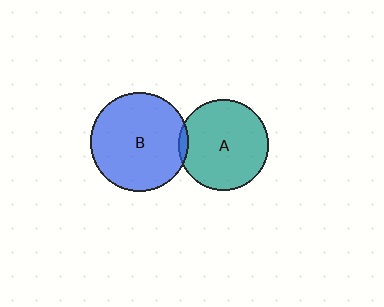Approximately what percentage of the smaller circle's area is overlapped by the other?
Approximately 5%.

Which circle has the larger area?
Circle B (blue).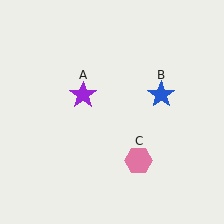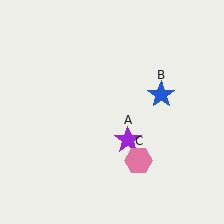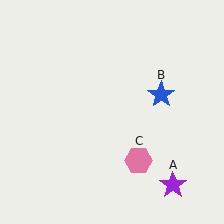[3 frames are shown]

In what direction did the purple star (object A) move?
The purple star (object A) moved down and to the right.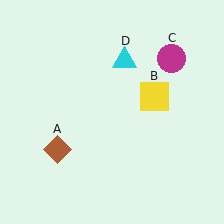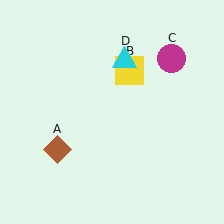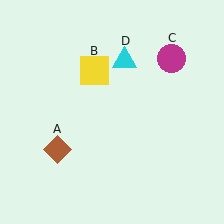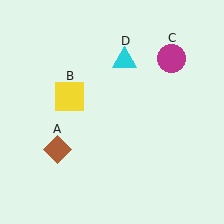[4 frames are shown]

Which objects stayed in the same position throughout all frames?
Brown diamond (object A) and magenta circle (object C) and cyan triangle (object D) remained stationary.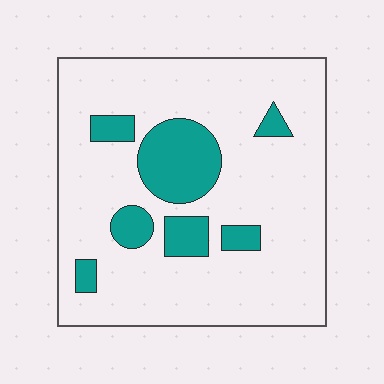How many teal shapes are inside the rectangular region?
7.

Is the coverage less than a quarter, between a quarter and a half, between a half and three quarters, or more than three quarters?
Less than a quarter.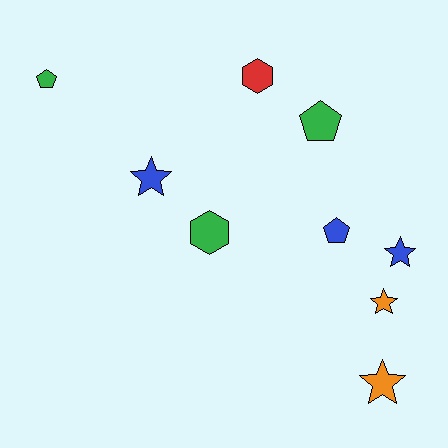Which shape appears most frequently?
Star, with 4 objects.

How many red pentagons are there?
There are no red pentagons.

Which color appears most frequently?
Blue, with 3 objects.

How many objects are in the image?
There are 9 objects.